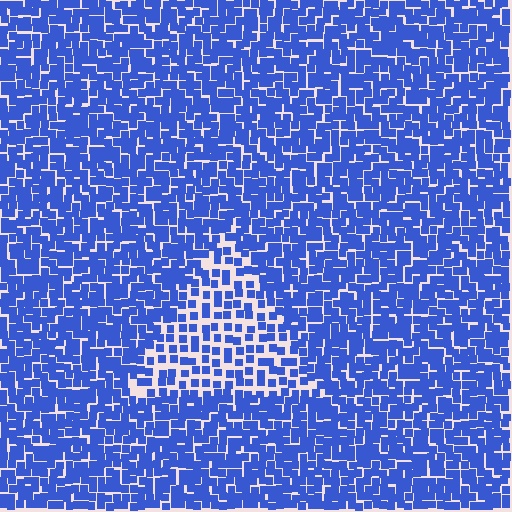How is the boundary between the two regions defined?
The boundary is defined by a change in element density (approximately 1.9x ratio). All elements are the same color, size, and shape.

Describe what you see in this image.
The image contains small blue elements arranged at two different densities. A triangle-shaped region is visible where the elements are less densely packed than the surrounding area.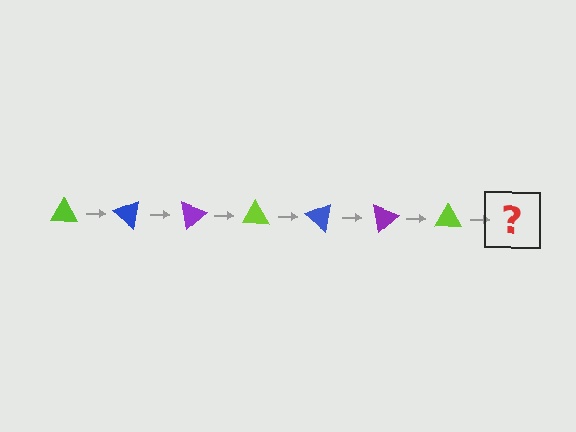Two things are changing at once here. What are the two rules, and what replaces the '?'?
The two rules are that it rotates 40 degrees each step and the color cycles through lime, blue, and purple. The '?' should be a blue triangle, rotated 280 degrees from the start.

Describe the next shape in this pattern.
It should be a blue triangle, rotated 280 degrees from the start.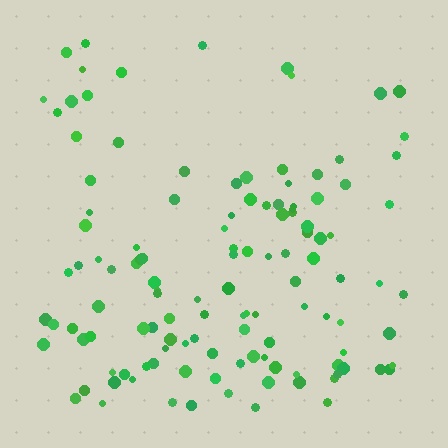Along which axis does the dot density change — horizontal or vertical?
Vertical.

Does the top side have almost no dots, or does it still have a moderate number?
Still a moderate number, just noticeably fewer than the bottom.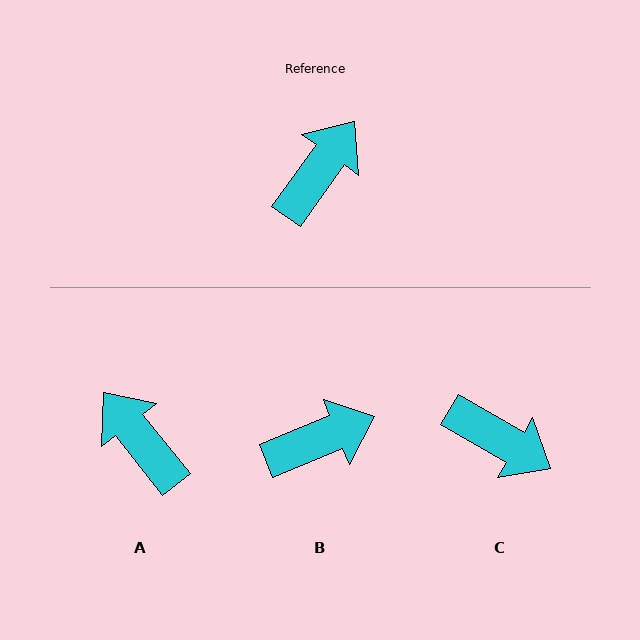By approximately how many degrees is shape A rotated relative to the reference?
Approximately 74 degrees counter-clockwise.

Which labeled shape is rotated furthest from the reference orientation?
C, about 85 degrees away.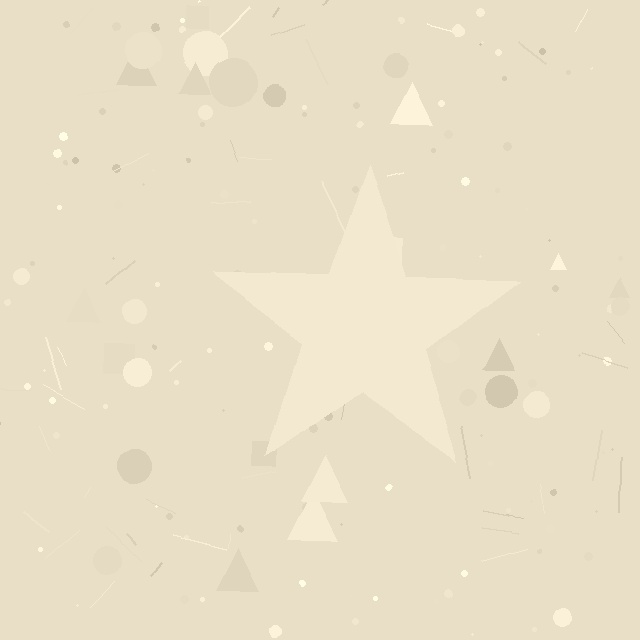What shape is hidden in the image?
A star is hidden in the image.